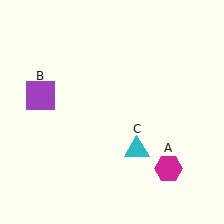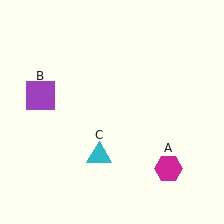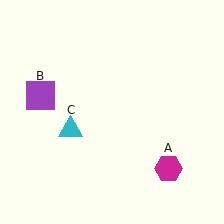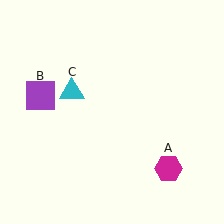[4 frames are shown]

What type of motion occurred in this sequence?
The cyan triangle (object C) rotated clockwise around the center of the scene.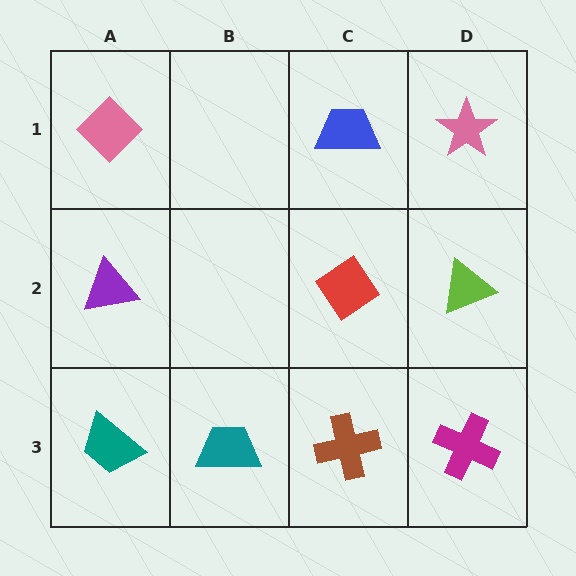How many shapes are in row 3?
4 shapes.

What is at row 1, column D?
A pink star.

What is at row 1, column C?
A blue trapezoid.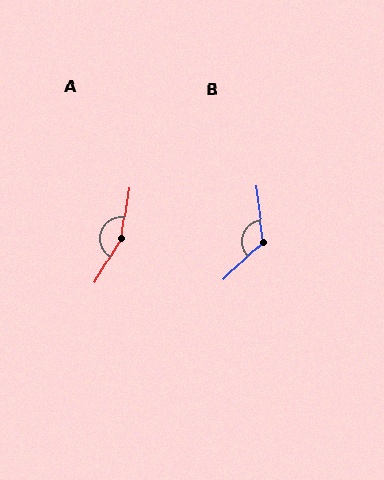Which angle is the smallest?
B, at approximately 127 degrees.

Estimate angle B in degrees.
Approximately 127 degrees.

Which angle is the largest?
A, at approximately 159 degrees.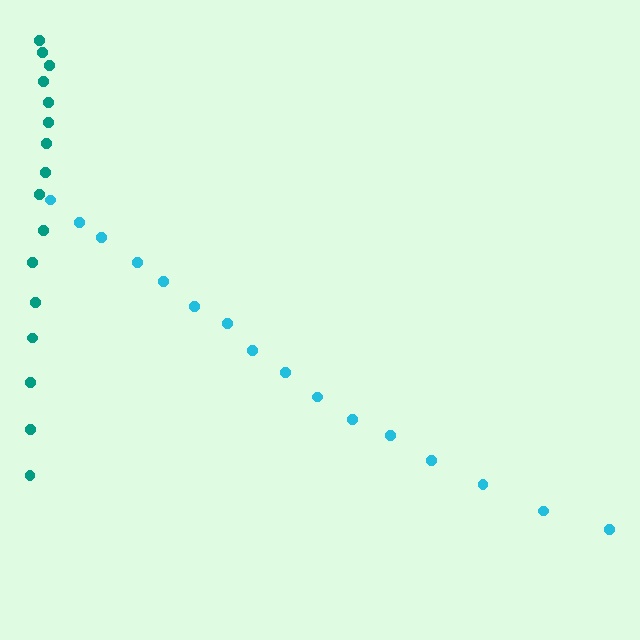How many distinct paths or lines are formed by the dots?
There are 2 distinct paths.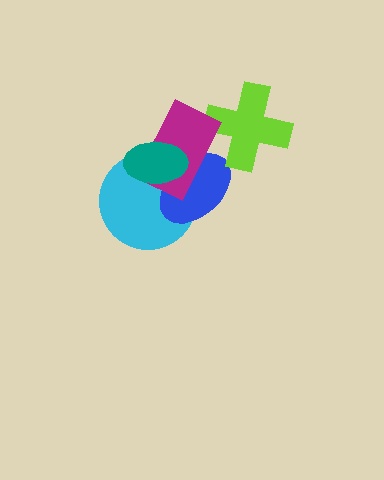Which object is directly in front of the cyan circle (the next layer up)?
The blue ellipse is directly in front of the cyan circle.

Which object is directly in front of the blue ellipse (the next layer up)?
The magenta rectangle is directly in front of the blue ellipse.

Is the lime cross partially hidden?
Yes, it is partially covered by another shape.